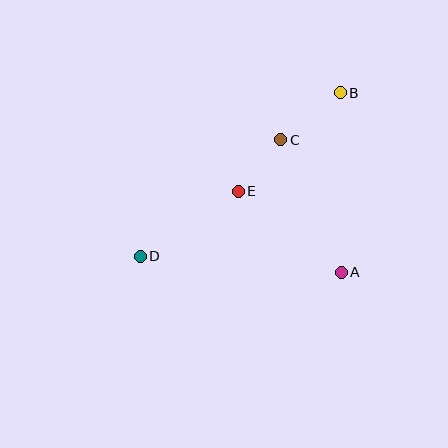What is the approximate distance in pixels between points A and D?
The distance between A and D is approximately 202 pixels.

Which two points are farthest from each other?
Points B and D are farthest from each other.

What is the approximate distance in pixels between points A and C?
The distance between A and C is approximately 145 pixels.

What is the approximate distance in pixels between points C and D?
The distance between C and D is approximately 182 pixels.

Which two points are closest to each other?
Points C and E are closest to each other.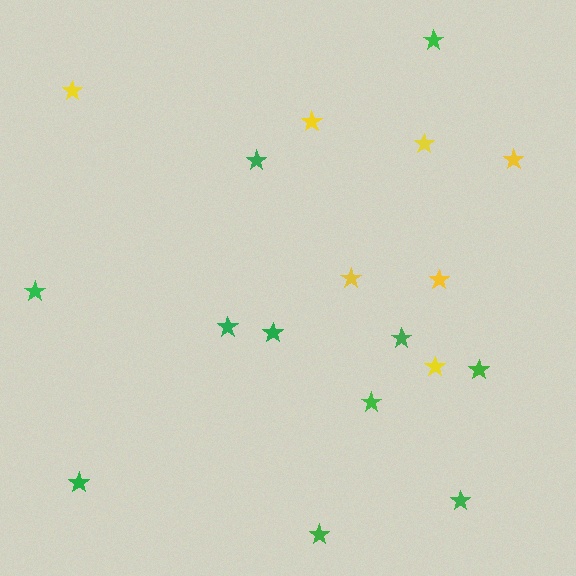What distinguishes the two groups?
There are 2 groups: one group of green stars (11) and one group of yellow stars (7).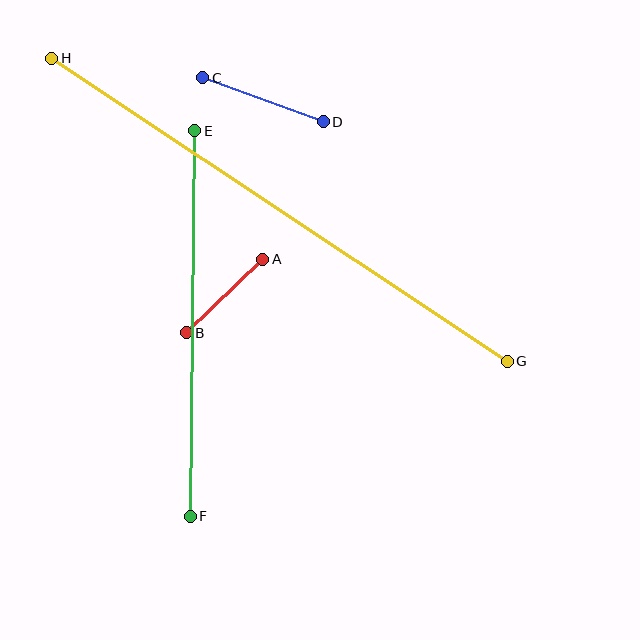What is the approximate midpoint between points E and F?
The midpoint is at approximately (192, 324) pixels.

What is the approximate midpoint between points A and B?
The midpoint is at approximately (224, 296) pixels.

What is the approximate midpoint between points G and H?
The midpoint is at approximately (280, 210) pixels.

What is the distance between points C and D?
The distance is approximately 128 pixels.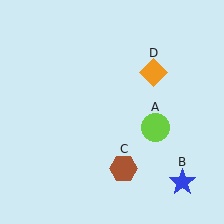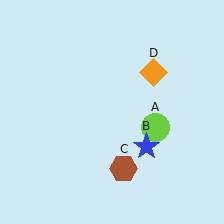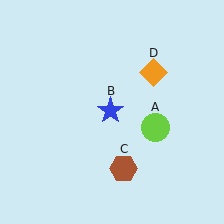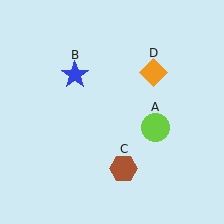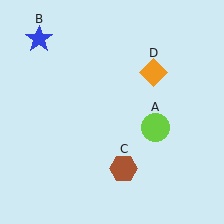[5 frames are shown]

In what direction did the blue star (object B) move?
The blue star (object B) moved up and to the left.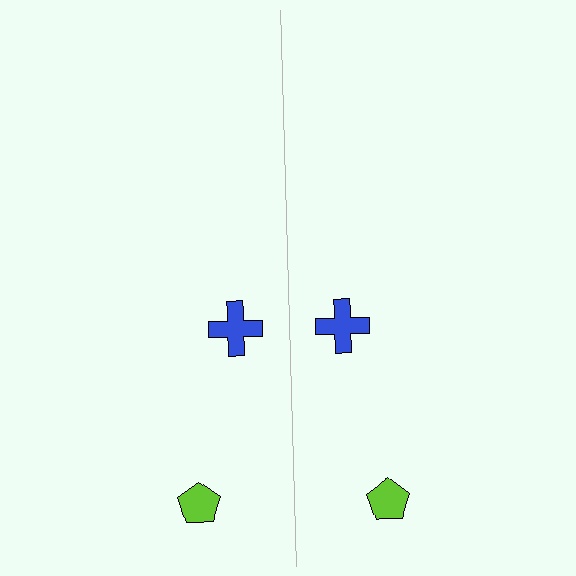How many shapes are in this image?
There are 4 shapes in this image.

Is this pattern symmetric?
Yes, this pattern has bilateral (reflection) symmetry.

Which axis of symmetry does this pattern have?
The pattern has a vertical axis of symmetry running through the center of the image.